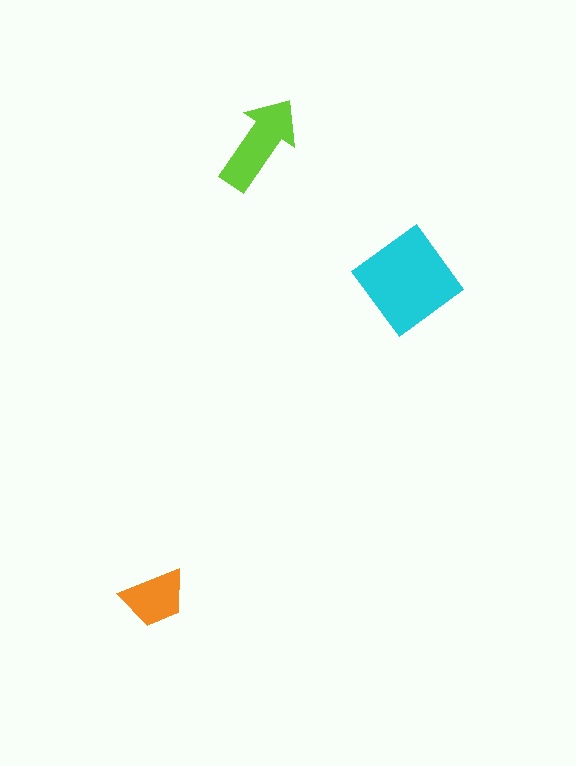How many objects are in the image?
There are 3 objects in the image.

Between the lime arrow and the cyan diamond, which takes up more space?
The cyan diamond.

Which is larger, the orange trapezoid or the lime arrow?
The lime arrow.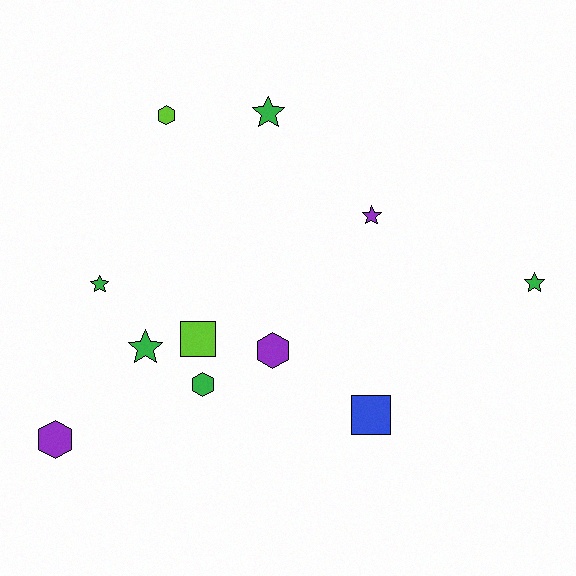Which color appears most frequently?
Green, with 5 objects.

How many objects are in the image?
There are 11 objects.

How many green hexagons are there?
There is 1 green hexagon.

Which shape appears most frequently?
Star, with 5 objects.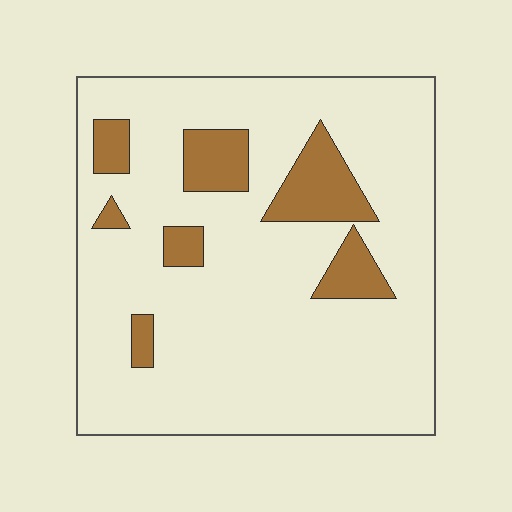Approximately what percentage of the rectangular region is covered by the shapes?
Approximately 15%.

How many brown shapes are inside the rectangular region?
7.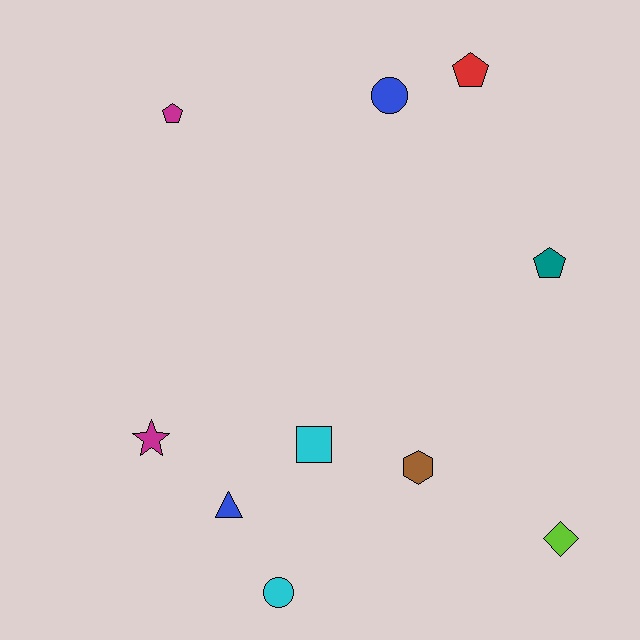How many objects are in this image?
There are 10 objects.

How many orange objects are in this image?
There are no orange objects.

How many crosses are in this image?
There are no crosses.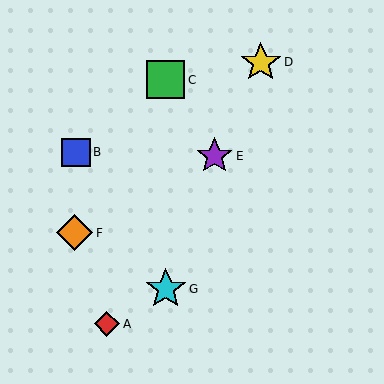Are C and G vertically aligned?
Yes, both are at x≈166.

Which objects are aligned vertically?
Objects C, G are aligned vertically.